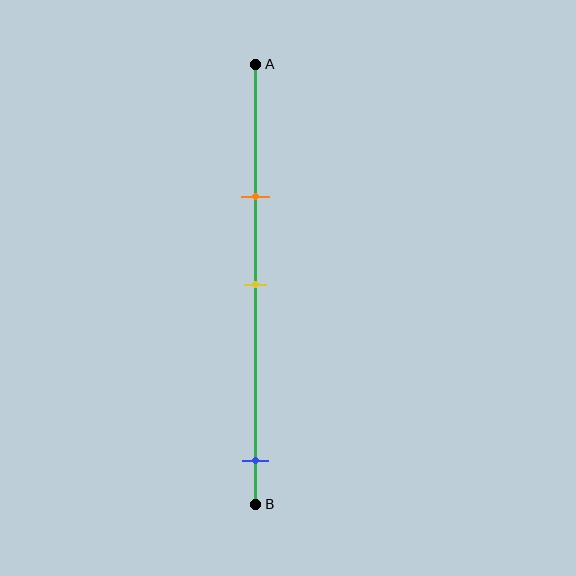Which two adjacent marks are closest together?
The orange and yellow marks are the closest adjacent pair.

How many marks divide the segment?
There are 3 marks dividing the segment.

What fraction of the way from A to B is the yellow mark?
The yellow mark is approximately 50% (0.5) of the way from A to B.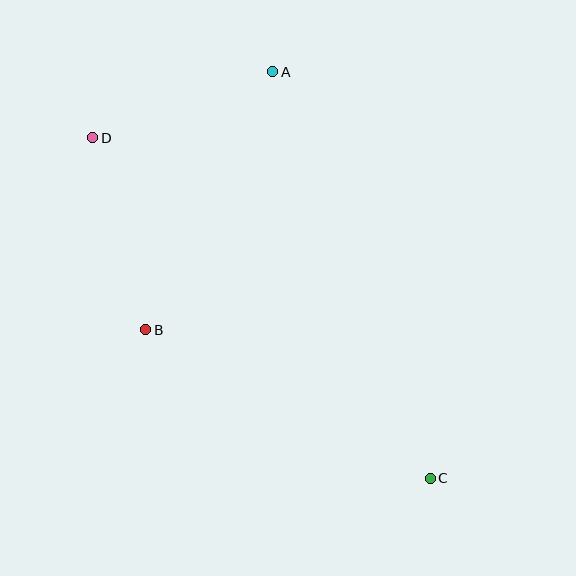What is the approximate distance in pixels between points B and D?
The distance between B and D is approximately 199 pixels.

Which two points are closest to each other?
Points A and D are closest to each other.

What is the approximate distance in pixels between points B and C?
The distance between B and C is approximately 321 pixels.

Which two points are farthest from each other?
Points C and D are farthest from each other.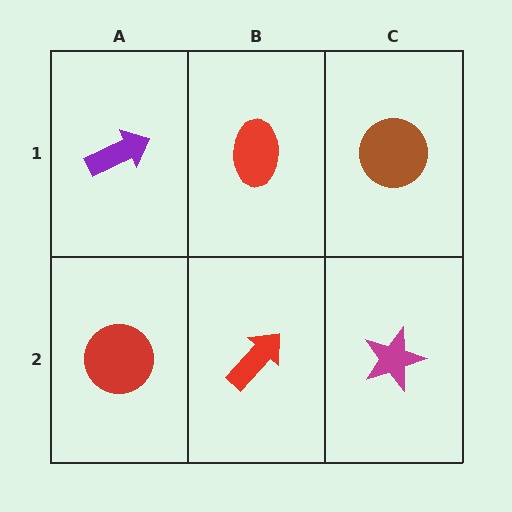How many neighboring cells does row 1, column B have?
3.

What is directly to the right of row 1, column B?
A brown circle.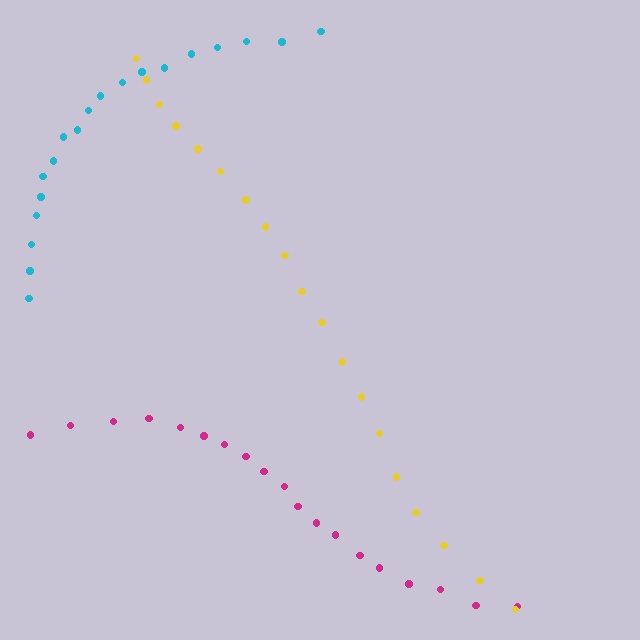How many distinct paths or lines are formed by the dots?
There are 3 distinct paths.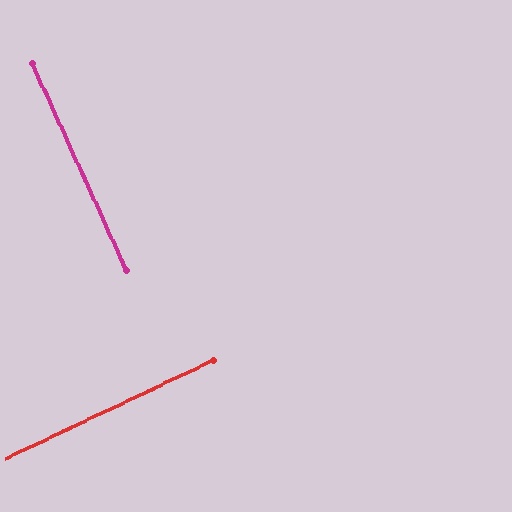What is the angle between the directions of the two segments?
Approximately 89 degrees.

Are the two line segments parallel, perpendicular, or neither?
Perpendicular — they meet at approximately 89°.